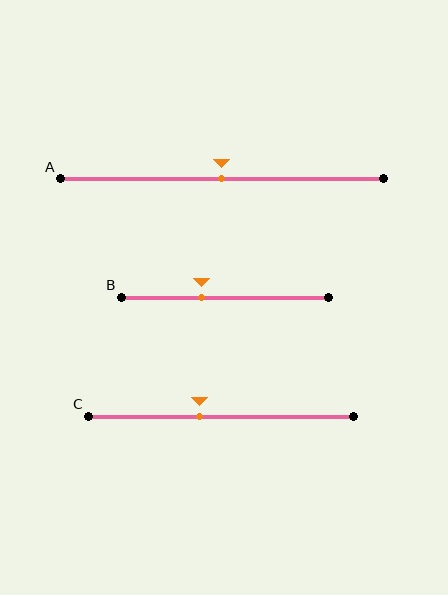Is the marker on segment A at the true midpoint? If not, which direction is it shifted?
Yes, the marker on segment A is at the true midpoint.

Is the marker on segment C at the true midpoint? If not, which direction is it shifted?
No, the marker on segment C is shifted to the left by about 8% of the segment length.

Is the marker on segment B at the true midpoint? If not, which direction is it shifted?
No, the marker on segment B is shifted to the left by about 11% of the segment length.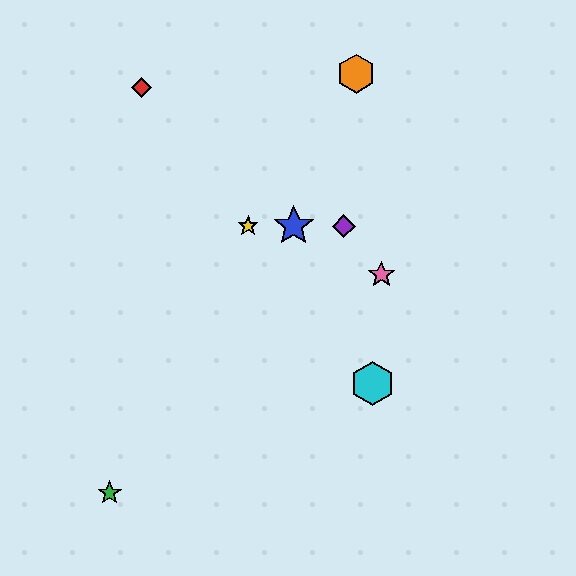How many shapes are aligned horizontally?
3 shapes (the blue star, the yellow star, the purple diamond) are aligned horizontally.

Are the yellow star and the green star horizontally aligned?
No, the yellow star is at y≈226 and the green star is at y≈493.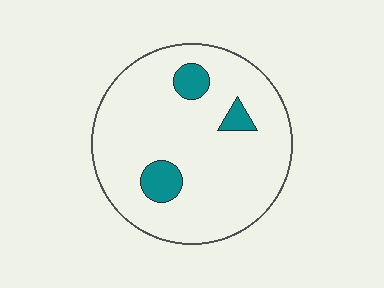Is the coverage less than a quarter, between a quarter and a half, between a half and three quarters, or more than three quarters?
Less than a quarter.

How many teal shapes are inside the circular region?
3.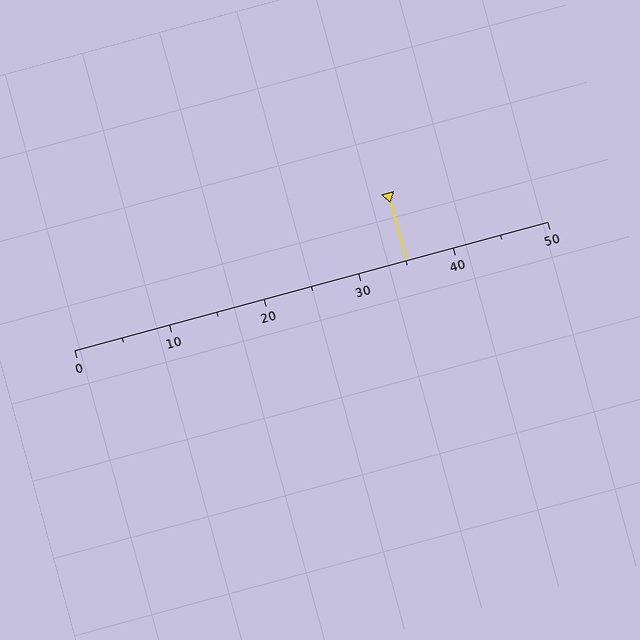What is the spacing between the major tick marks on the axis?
The major ticks are spaced 10 apart.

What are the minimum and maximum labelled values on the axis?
The axis runs from 0 to 50.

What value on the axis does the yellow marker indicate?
The marker indicates approximately 35.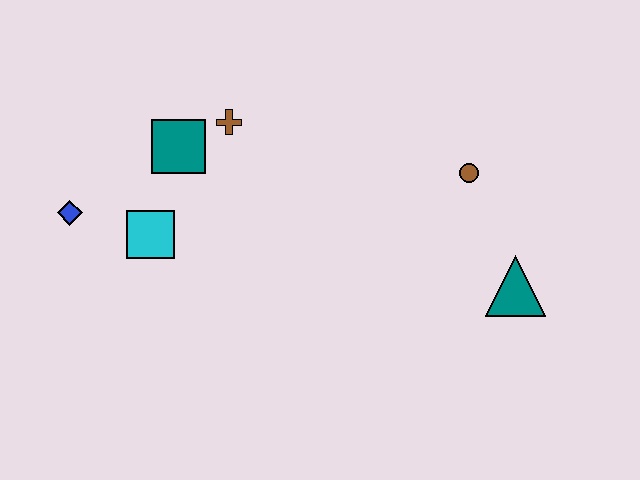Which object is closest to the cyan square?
The blue diamond is closest to the cyan square.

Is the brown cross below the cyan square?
No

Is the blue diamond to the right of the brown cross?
No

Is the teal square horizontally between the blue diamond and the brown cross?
Yes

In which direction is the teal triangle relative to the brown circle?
The teal triangle is below the brown circle.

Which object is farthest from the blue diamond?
The teal triangle is farthest from the blue diamond.